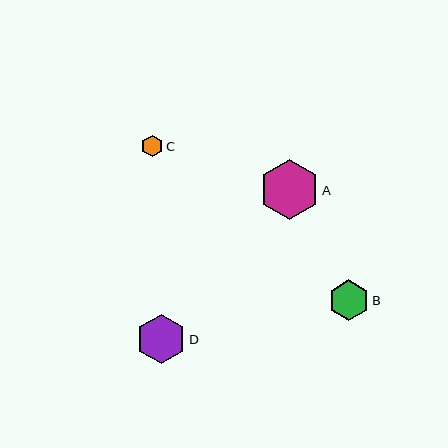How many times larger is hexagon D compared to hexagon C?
Hexagon D is approximately 2.3 times the size of hexagon C.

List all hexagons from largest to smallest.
From largest to smallest: A, D, B, C.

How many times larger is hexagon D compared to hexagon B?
Hexagon D is approximately 1.2 times the size of hexagon B.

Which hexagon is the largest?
Hexagon A is the largest with a size of approximately 60 pixels.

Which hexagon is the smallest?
Hexagon C is the smallest with a size of approximately 22 pixels.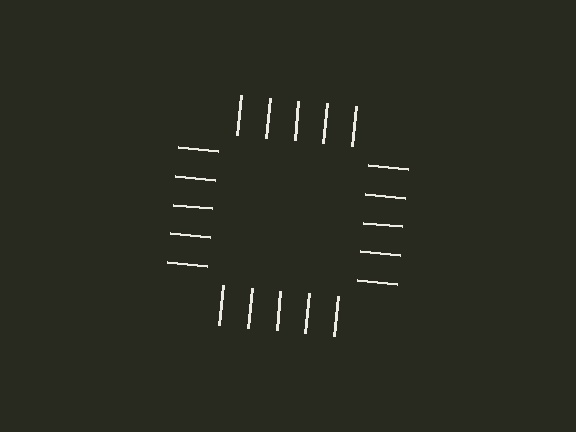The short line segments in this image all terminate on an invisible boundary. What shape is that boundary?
An illusory square — the line segments terminate on its edges but no continuous stroke is drawn.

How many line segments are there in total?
20 — 5 along each of the 4 edges.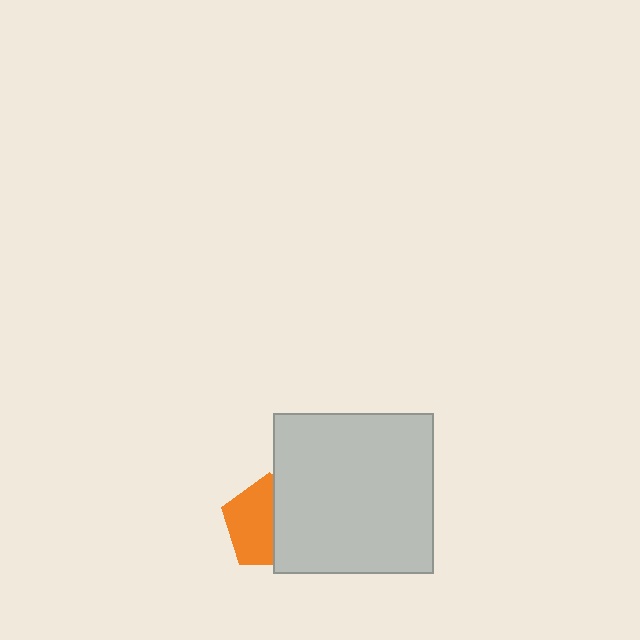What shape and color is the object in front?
The object in front is a light gray square.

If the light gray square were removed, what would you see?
You would see the complete orange pentagon.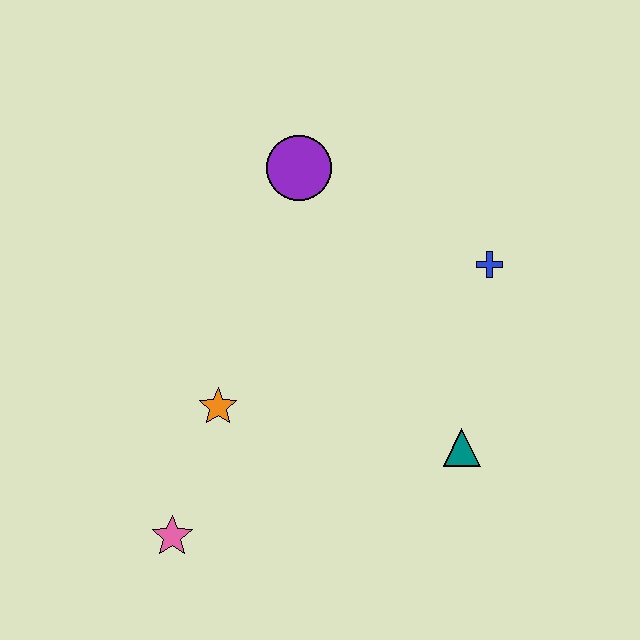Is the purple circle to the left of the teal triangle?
Yes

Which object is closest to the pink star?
The orange star is closest to the pink star.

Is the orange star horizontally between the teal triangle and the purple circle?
No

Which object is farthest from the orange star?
The blue cross is farthest from the orange star.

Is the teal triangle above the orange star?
No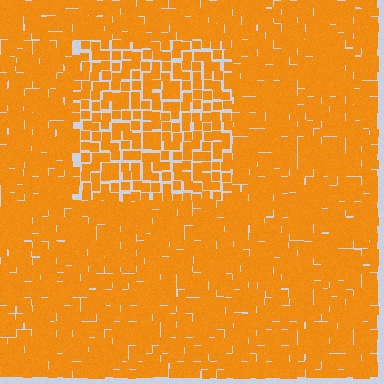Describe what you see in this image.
The image contains small orange elements arranged at two different densities. A rectangle-shaped region is visible where the elements are less densely packed than the surrounding area.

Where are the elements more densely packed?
The elements are more densely packed outside the rectangle boundary.